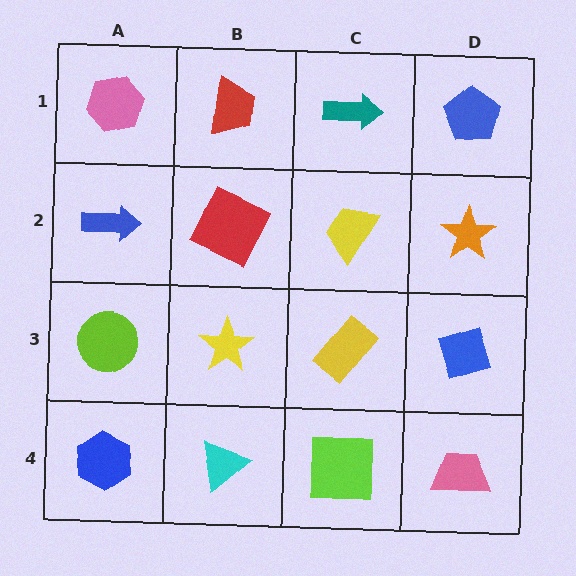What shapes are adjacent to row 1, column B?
A red square (row 2, column B), a pink hexagon (row 1, column A), a teal arrow (row 1, column C).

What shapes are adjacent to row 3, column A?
A blue arrow (row 2, column A), a blue hexagon (row 4, column A), a yellow star (row 3, column B).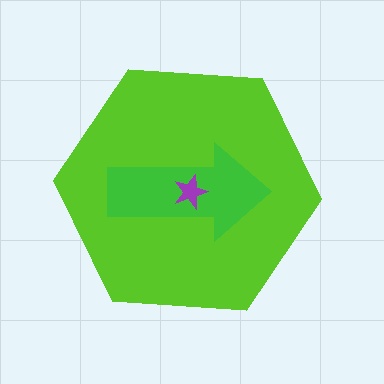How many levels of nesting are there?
3.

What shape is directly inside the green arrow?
The purple star.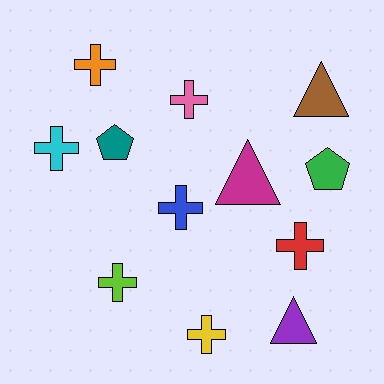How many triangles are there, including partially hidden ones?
There are 3 triangles.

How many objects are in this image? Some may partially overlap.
There are 12 objects.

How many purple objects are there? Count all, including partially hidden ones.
There is 1 purple object.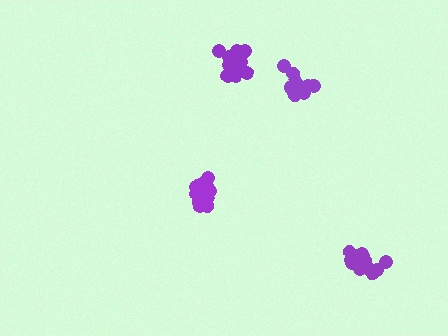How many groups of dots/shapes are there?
There are 4 groups.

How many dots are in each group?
Group 1: 19 dots, Group 2: 15 dots, Group 3: 15 dots, Group 4: 14 dots (63 total).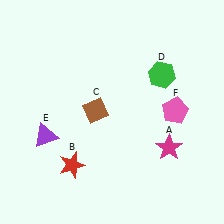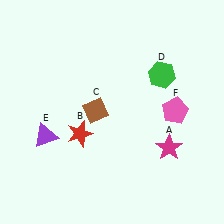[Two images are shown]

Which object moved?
The red star (B) moved up.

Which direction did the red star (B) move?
The red star (B) moved up.